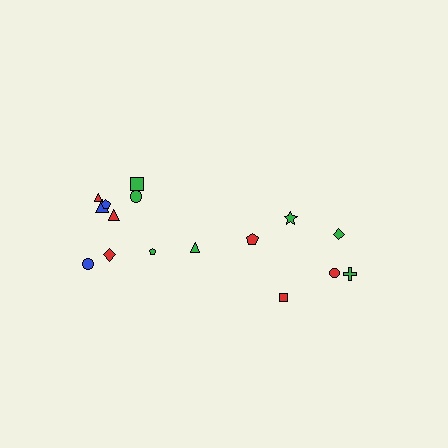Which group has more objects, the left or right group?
The left group.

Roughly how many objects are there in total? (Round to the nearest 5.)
Roughly 15 objects in total.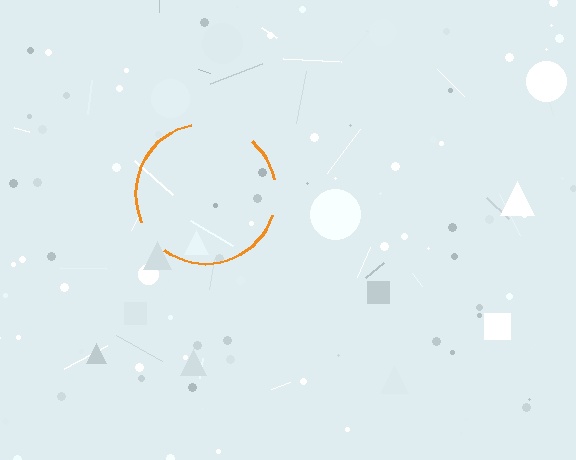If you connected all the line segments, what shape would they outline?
They would outline a circle.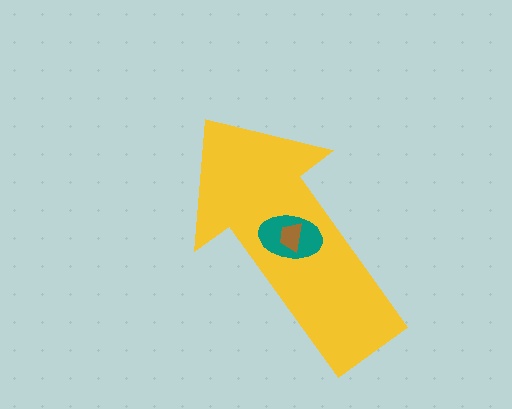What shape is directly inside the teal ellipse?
The brown trapezoid.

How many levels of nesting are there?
3.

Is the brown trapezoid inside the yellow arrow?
Yes.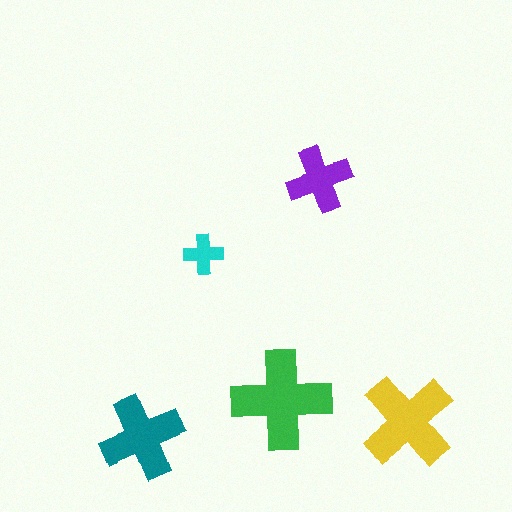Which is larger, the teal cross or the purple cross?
The teal one.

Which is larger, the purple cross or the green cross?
The green one.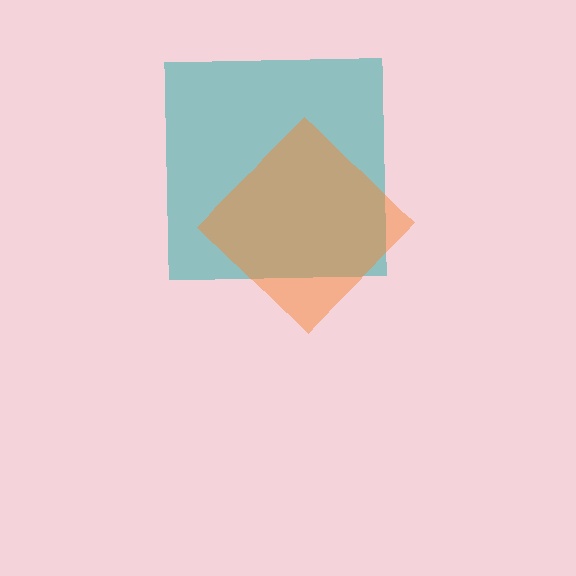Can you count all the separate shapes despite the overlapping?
Yes, there are 2 separate shapes.